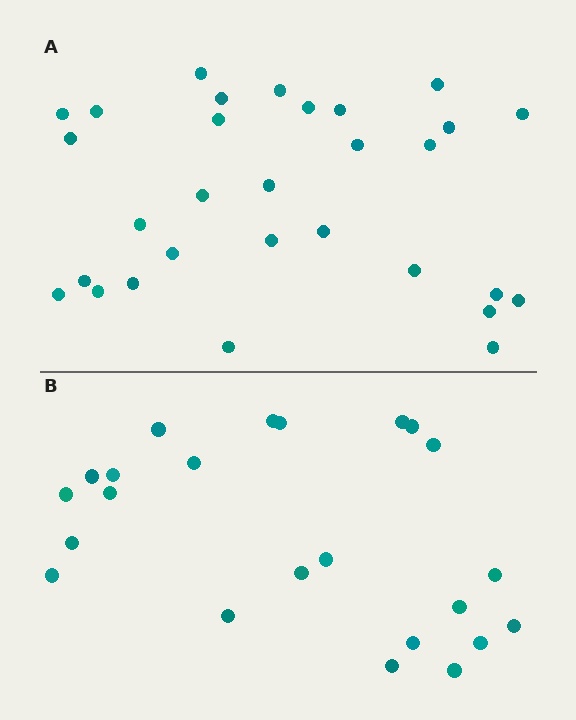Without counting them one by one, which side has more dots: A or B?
Region A (the top region) has more dots.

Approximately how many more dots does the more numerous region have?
Region A has roughly 8 or so more dots than region B.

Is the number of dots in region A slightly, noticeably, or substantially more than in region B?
Region A has noticeably more, but not dramatically so. The ratio is roughly 1.3 to 1.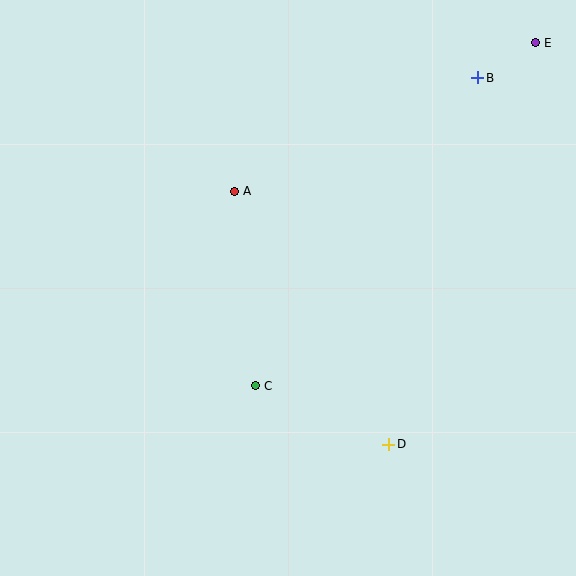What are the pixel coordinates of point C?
Point C is at (256, 386).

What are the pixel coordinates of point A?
Point A is at (235, 191).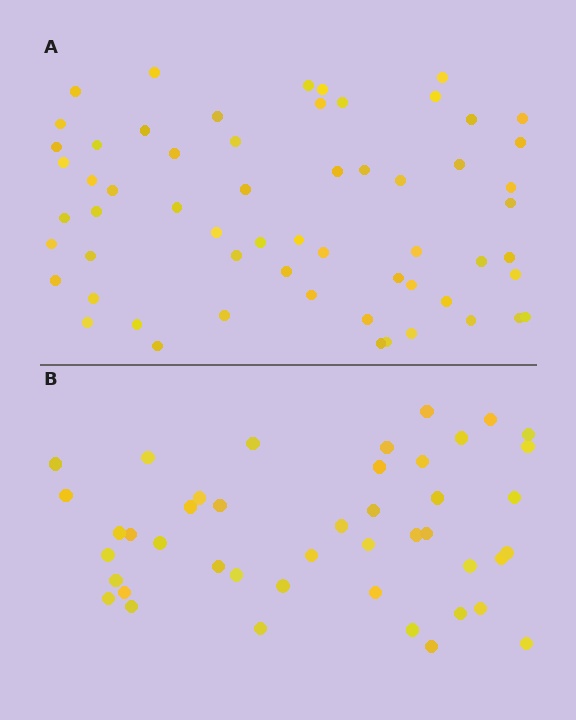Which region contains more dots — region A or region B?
Region A (the top region) has more dots.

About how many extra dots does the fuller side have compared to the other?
Region A has approximately 15 more dots than region B.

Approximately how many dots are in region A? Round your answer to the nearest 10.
About 60 dots.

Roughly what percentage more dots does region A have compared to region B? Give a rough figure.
About 35% more.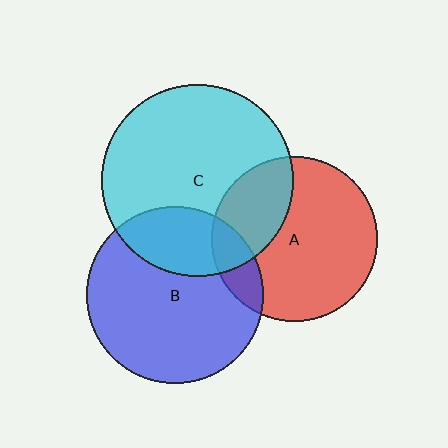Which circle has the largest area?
Circle C (cyan).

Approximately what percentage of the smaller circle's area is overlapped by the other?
Approximately 30%.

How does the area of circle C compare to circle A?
Approximately 1.4 times.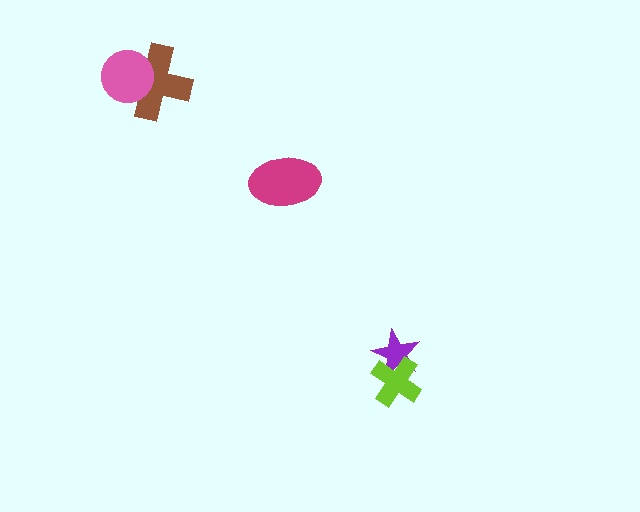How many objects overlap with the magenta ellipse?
0 objects overlap with the magenta ellipse.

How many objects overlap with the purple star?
1 object overlaps with the purple star.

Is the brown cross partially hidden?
Yes, it is partially covered by another shape.